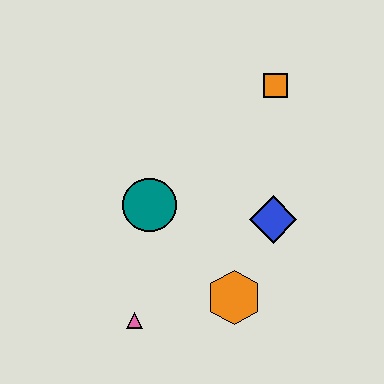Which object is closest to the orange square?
The blue diamond is closest to the orange square.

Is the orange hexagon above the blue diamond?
No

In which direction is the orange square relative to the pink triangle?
The orange square is above the pink triangle.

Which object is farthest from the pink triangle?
The orange square is farthest from the pink triangle.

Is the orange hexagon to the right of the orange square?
No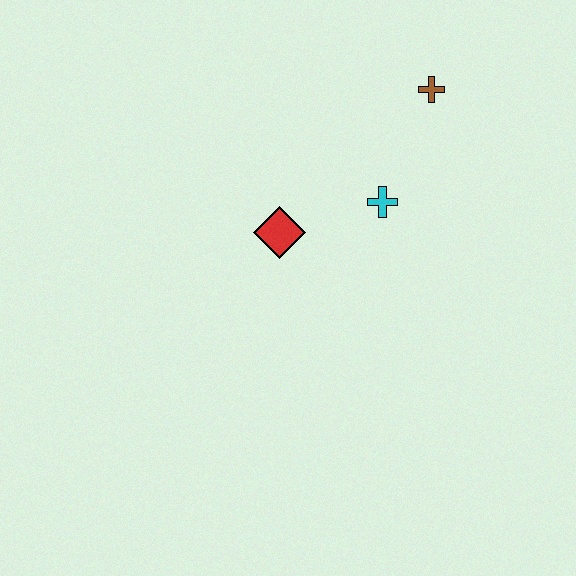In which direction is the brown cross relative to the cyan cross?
The brown cross is above the cyan cross.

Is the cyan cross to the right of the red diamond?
Yes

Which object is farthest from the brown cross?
The red diamond is farthest from the brown cross.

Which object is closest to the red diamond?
The cyan cross is closest to the red diamond.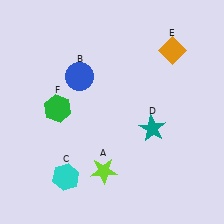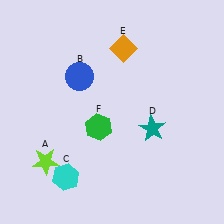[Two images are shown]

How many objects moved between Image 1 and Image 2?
3 objects moved between the two images.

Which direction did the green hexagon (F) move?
The green hexagon (F) moved right.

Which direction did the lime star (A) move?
The lime star (A) moved left.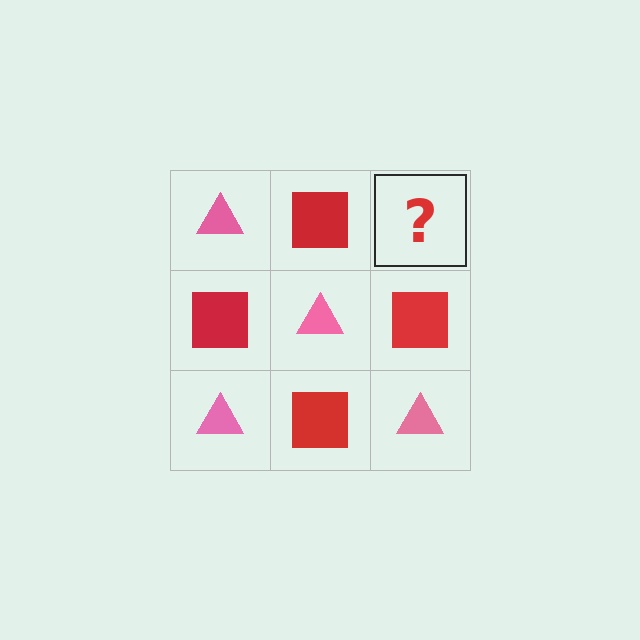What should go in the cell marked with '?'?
The missing cell should contain a pink triangle.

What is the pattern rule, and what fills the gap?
The rule is that it alternates pink triangle and red square in a checkerboard pattern. The gap should be filled with a pink triangle.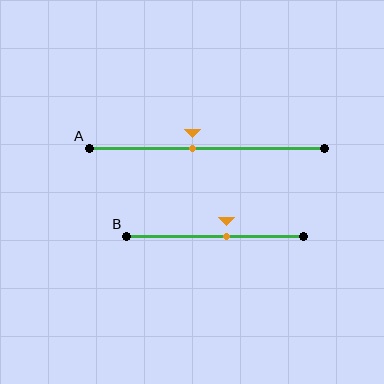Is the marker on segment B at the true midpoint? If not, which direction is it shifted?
No, the marker on segment B is shifted to the right by about 6% of the segment length.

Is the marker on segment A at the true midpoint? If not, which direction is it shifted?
No, the marker on segment A is shifted to the left by about 6% of the segment length.